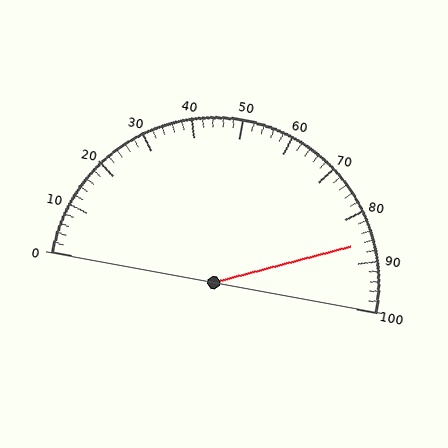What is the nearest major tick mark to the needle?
The nearest major tick mark is 90.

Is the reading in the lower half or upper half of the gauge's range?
The reading is in the upper half of the range (0 to 100).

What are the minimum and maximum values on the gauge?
The gauge ranges from 0 to 100.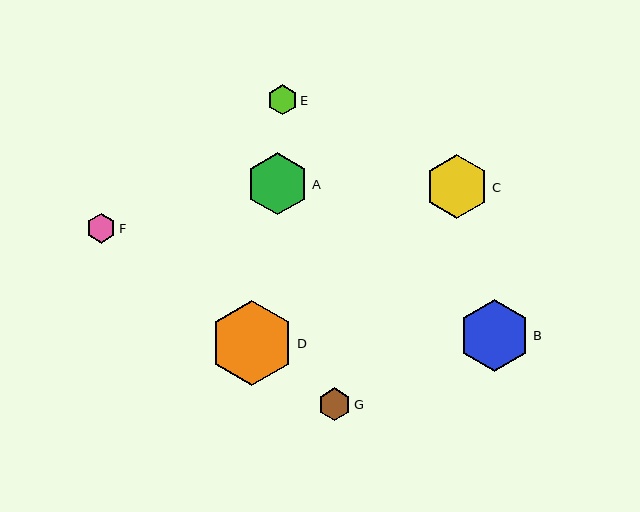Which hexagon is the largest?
Hexagon D is the largest with a size of approximately 85 pixels.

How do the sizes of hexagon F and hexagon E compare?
Hexagon F and hexagon E are approximately the same size.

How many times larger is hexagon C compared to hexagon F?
Hexagon C is approximately 2.1 times the size of hexagon F.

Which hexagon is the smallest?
Hexagon E is the smallest with a size of approximately 30 pixels.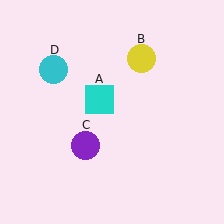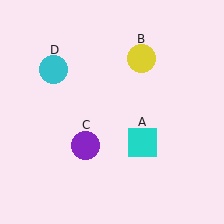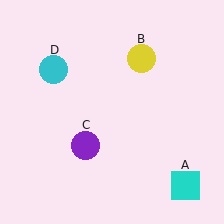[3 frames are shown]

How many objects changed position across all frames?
1 object changed position: cyan square (object A).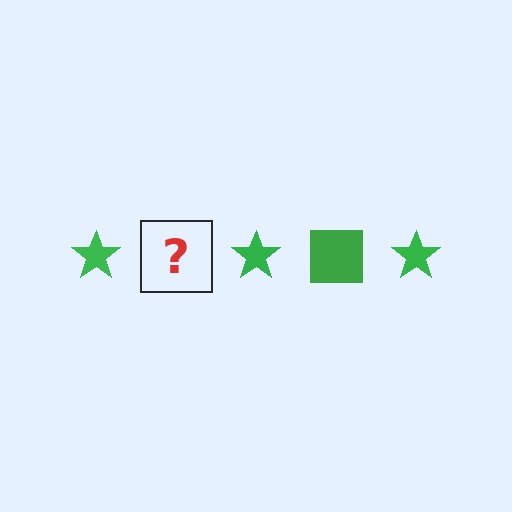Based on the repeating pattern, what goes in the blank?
The blank should be a green square.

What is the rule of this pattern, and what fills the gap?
The rule is that the pattern cycles through star, square shapes in green. The gap should be filled with a green square.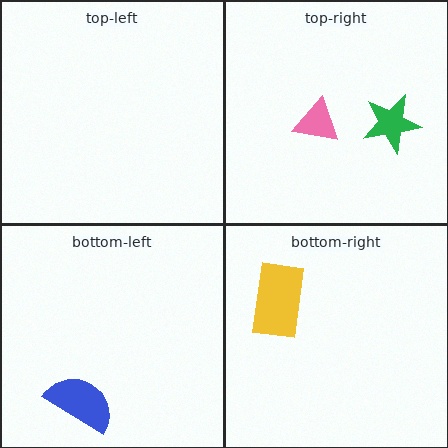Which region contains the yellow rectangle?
The bottom-right region.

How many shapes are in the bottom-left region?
1.